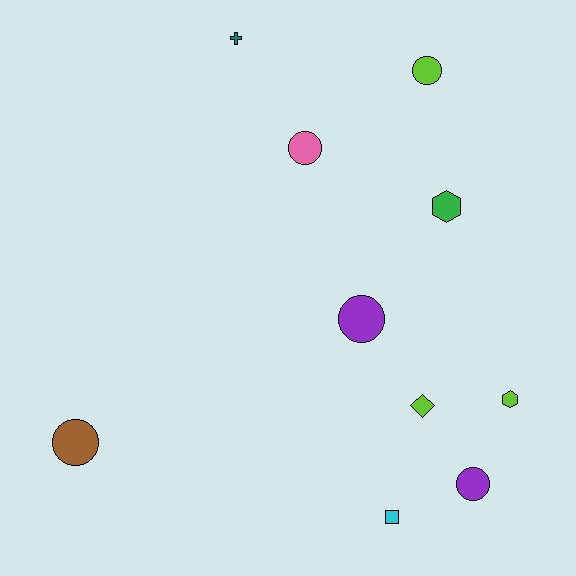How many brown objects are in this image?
There is 1 brown object.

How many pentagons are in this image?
There are no pentagons.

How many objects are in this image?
There are 10 objects.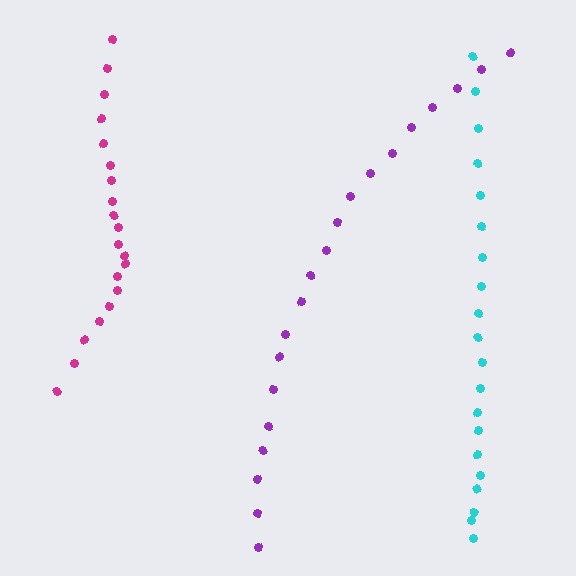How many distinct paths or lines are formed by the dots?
There are 3 distinct paths.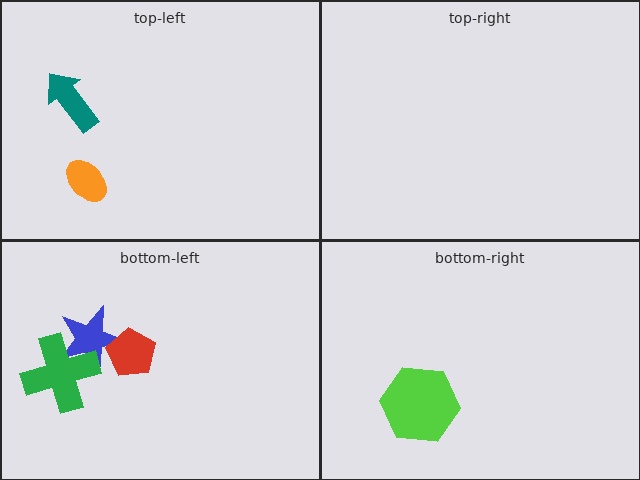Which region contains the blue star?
The bottom-left region.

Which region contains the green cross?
The bottom-left region.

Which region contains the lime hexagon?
The bottom-right region.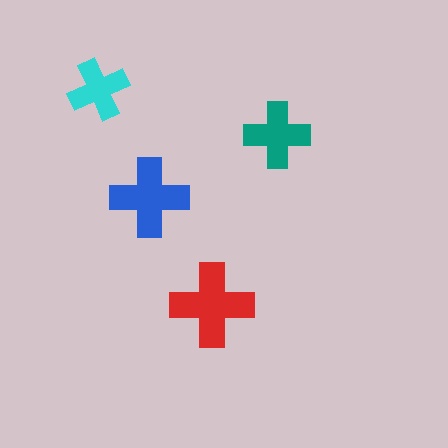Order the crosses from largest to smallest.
the red one, the blue one, the teal one, the cyan one.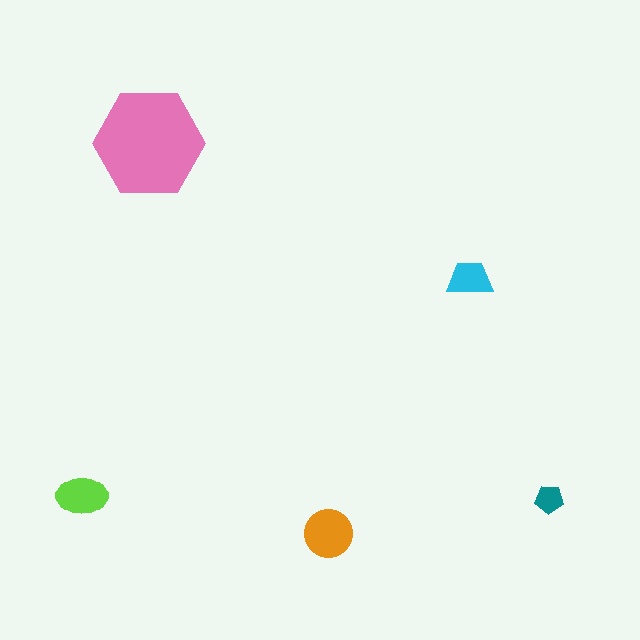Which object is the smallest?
The teal pentagon.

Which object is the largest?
The pink hexagon.